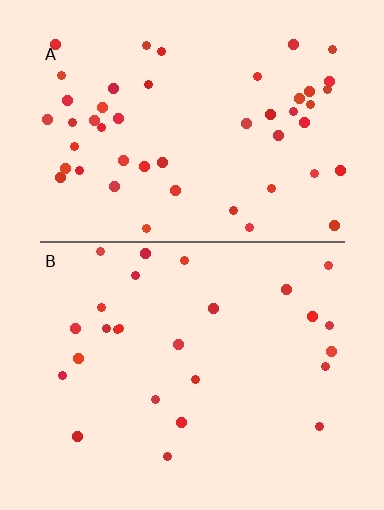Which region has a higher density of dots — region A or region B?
A (the top).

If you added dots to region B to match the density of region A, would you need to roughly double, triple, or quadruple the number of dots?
Approximately double.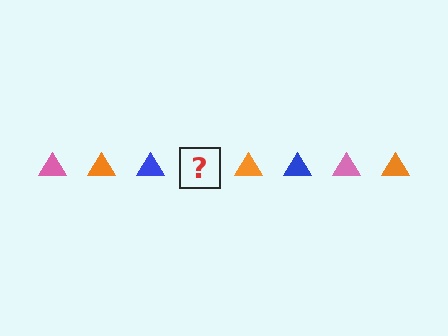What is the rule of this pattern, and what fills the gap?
The rule is that the pattern cycles through pink, orange, blue triangles. The gap should be filled with a pink triangle.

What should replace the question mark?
The question mark should be replaced with a pink triangle.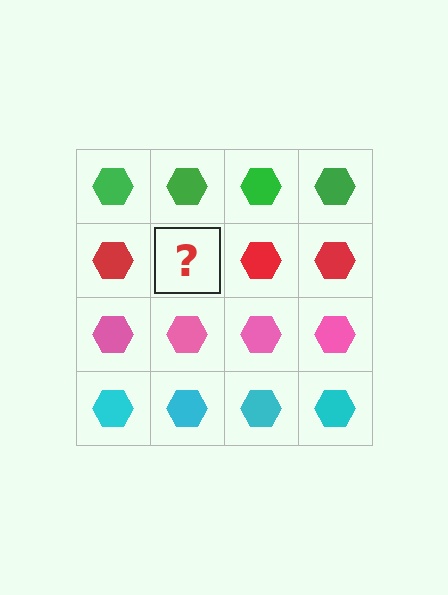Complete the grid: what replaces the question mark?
The question mark should be replaced with a red hexagon.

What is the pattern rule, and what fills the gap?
The rule is that each row has a consistent color. The gap should be filled with a red hexagon.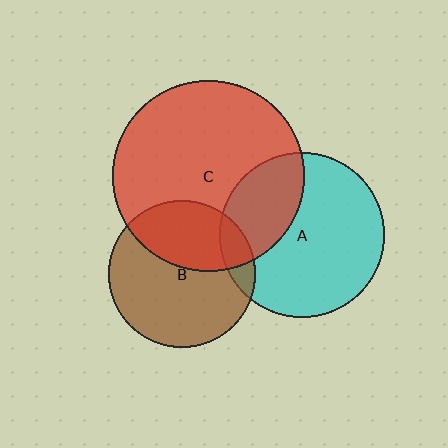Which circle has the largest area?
Circle C (red).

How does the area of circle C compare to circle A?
Approximately 1.3 times.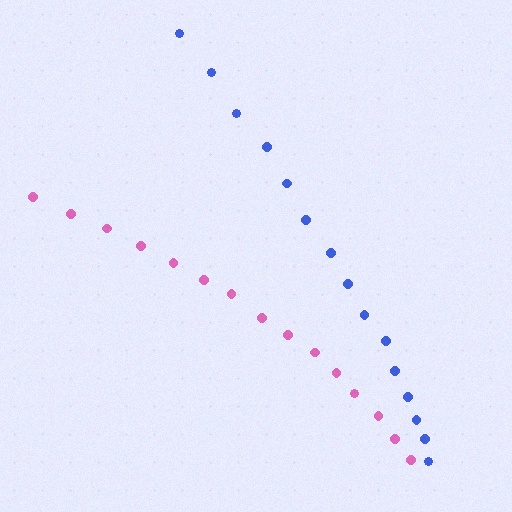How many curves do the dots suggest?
There are 2 distinct paths.